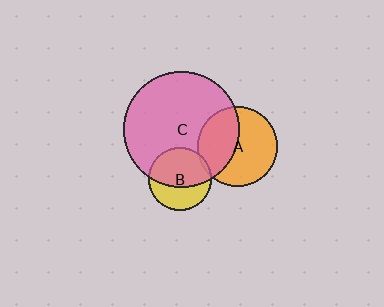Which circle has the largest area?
Circle C (pink).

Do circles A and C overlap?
Yes.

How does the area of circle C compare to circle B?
Approximately 3.4 times.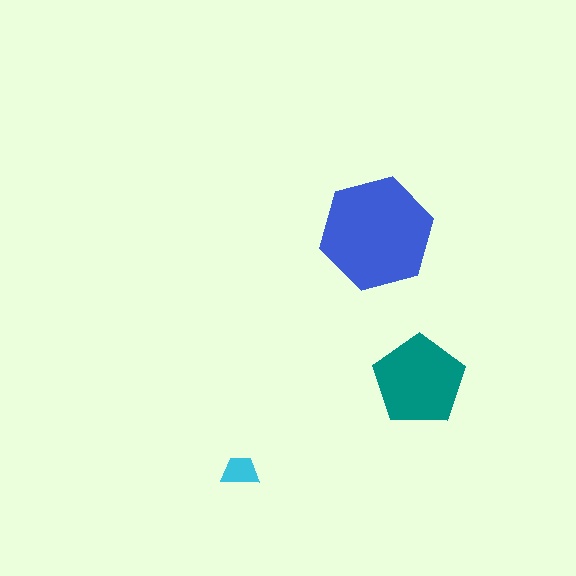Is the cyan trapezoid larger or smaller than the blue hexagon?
Smaller.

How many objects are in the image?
There are 3 objects in the image.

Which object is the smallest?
The cyan trapezoid.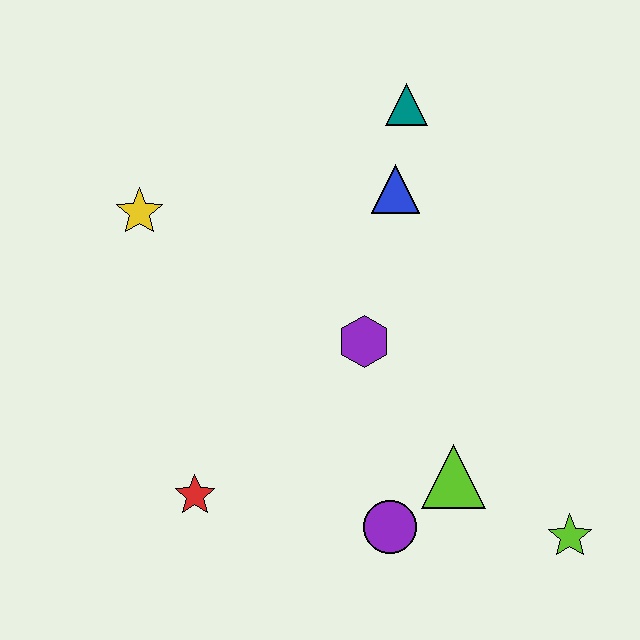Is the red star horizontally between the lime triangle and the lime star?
No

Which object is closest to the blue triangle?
The teal triangle is closest to the blue triangle.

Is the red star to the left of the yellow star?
No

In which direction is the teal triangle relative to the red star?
The teal triangle is above the red star.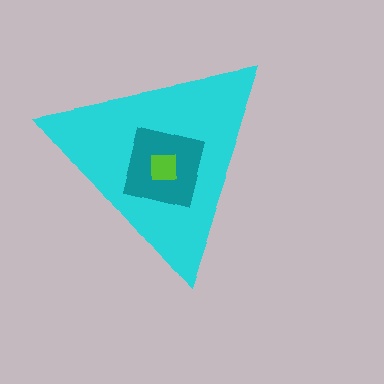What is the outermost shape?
The cyan triangle.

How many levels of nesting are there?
3.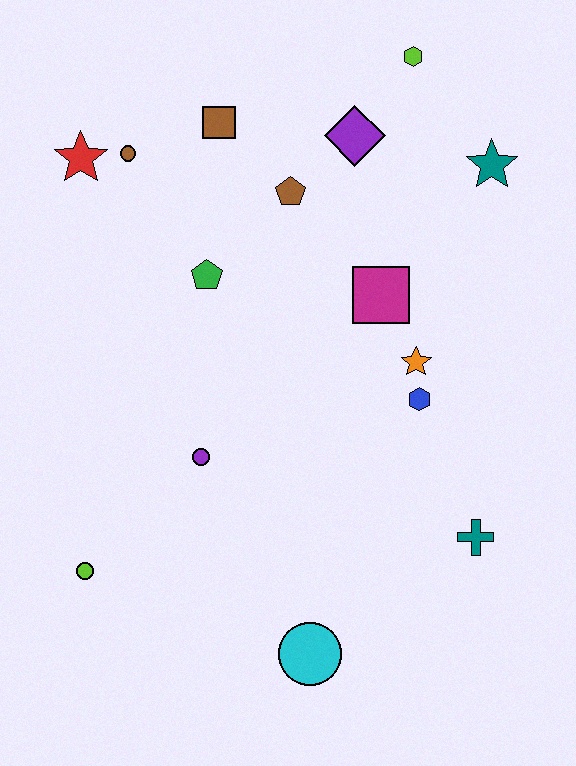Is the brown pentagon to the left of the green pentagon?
No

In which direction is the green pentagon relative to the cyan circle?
The green pentagon is above the cyan circle.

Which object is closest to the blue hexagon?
The orange star is closest to the blue hexagon.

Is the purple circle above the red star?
No